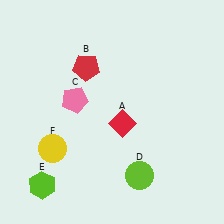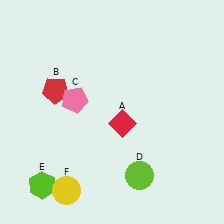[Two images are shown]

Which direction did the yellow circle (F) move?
The yellow circle (F) moved down.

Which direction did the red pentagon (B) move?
The red pentagon (B) moved left.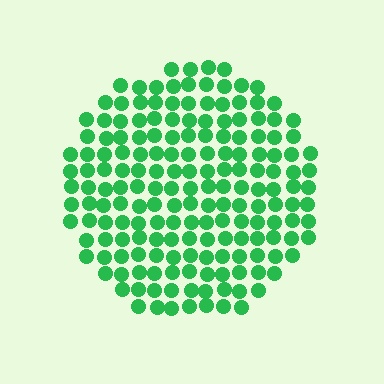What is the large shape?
The large shape is a circle.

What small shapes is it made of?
It is made of small circles.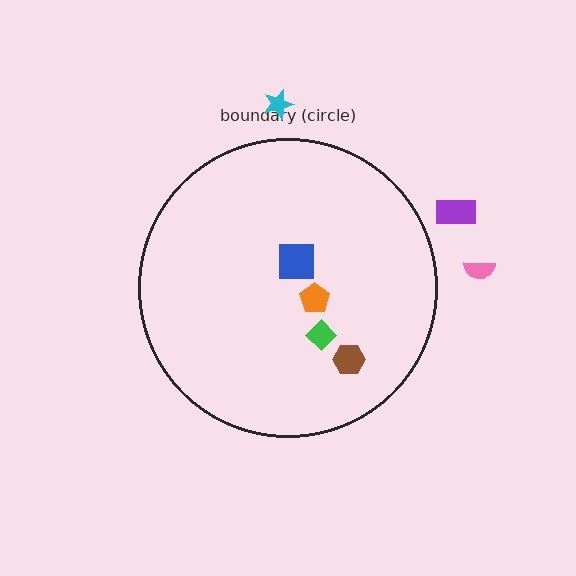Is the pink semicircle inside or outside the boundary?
Outside.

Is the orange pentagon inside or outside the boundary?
Inside.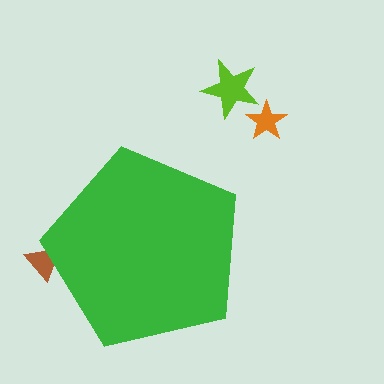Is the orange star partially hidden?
No, the orange star is fully visible.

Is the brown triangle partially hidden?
Yes, the brown triangle is partially hidden behind the green pentagon.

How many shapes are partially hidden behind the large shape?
1 shape is partially hidden.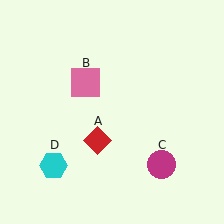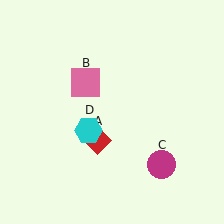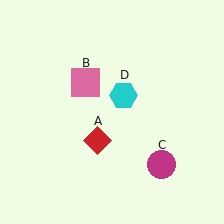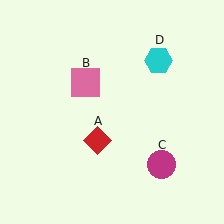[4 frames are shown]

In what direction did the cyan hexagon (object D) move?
The cyan hexagon (object D) moved up and to the right.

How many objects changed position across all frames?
1 object changed position: cyan hexagon (object D).